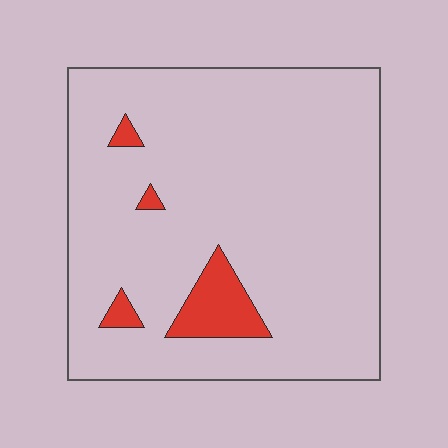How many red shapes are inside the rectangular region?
4.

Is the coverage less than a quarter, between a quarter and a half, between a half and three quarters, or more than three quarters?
Less than a quarter.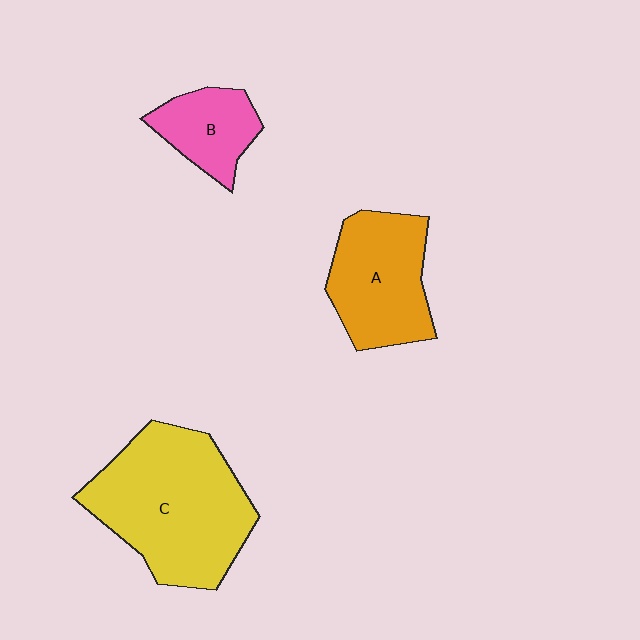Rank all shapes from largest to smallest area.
From largest to smallest: C (yellow), A (orange), B (pink).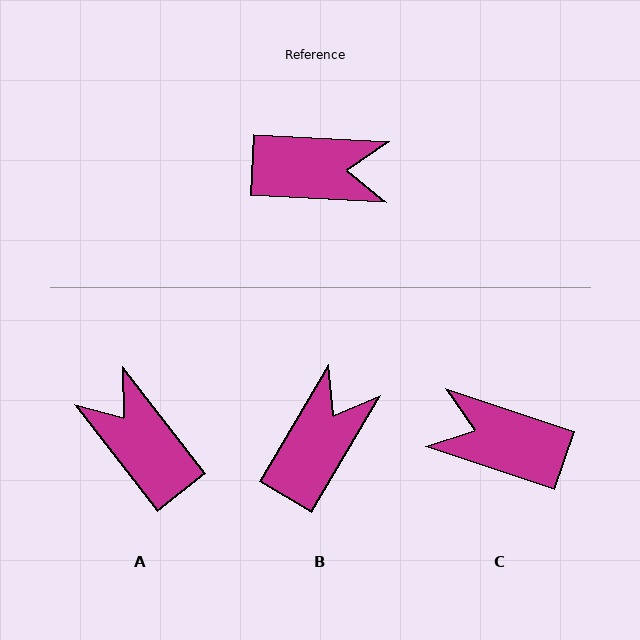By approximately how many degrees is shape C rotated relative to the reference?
Approximately 164 degrees counter-clockwise.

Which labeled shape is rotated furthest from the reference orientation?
C, about 164 degrees away.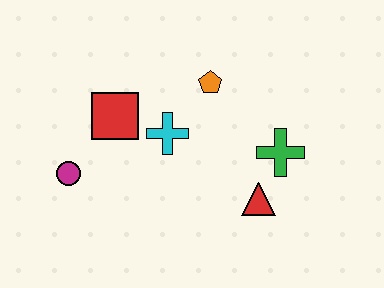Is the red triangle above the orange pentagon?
No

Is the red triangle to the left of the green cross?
Yes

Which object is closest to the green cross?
The red triangle is closest to the green cross.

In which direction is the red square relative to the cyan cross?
The red square is to the left of the cyan cross.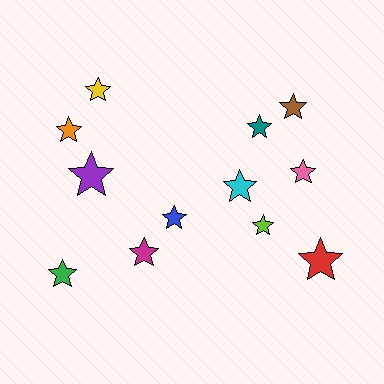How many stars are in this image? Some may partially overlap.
There are 12 stars.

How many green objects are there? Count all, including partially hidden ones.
There is 1 green object.